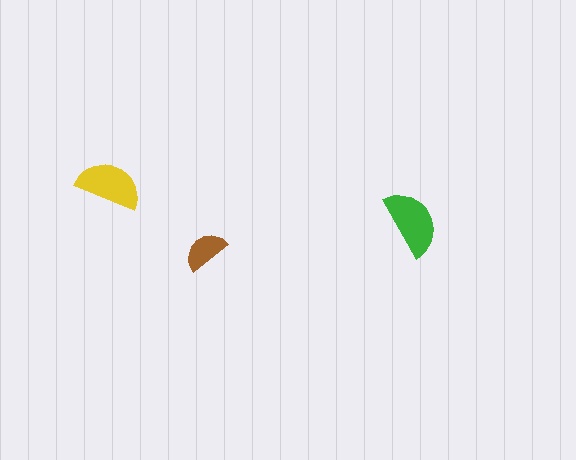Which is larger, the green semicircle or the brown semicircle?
The green one.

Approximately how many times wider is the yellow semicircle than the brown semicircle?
About 1.5 times wider.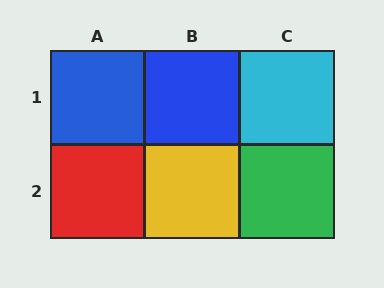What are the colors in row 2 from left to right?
Red, yellow, green.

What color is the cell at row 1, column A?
Blue.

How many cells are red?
1 cell is red.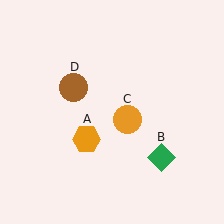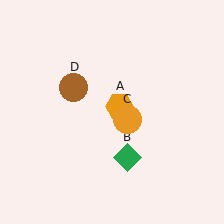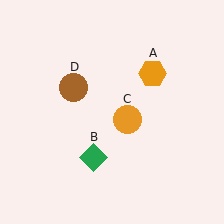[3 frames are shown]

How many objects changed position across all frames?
2 objects changed position: orange hexagon (object A), green diamond (object B).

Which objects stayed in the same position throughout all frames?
Orange circle (object C) and brown circle (object D) remained stationary.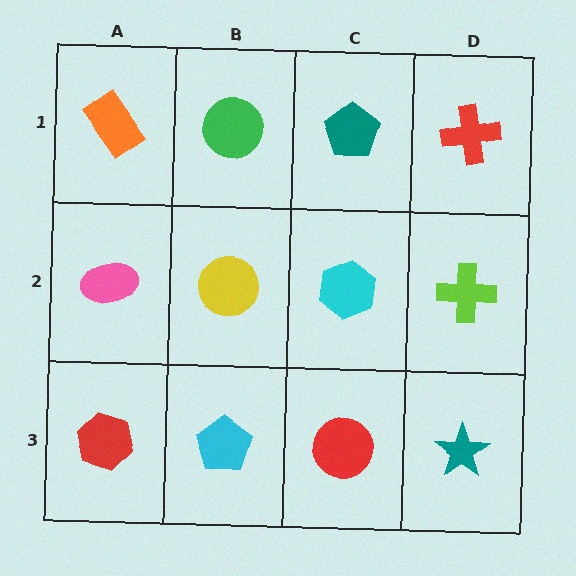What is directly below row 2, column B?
A cyan pentagon.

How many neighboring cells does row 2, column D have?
3.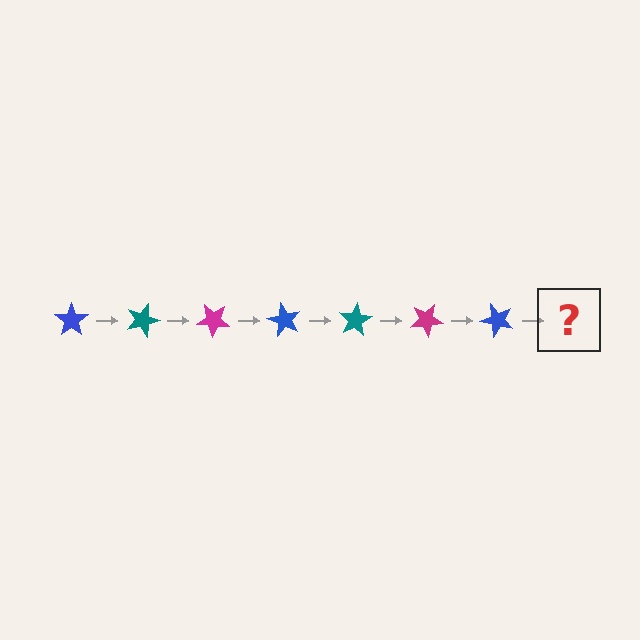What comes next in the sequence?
The next element should be a teal star, rotated 140 degrees from the start.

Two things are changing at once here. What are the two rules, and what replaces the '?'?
The two rules are that it rotates 20 degrees each step and the color cycles through blue, teal, and magenta. The '?' should be a teal star, rotated 140 degrees from the start.